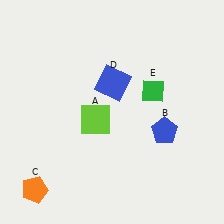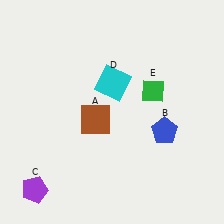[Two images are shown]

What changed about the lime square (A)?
In Image 1, A is lime. In Image 2, it changed to brown.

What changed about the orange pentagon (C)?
In Image 1, C is orange. In Image 2, it changed to purple.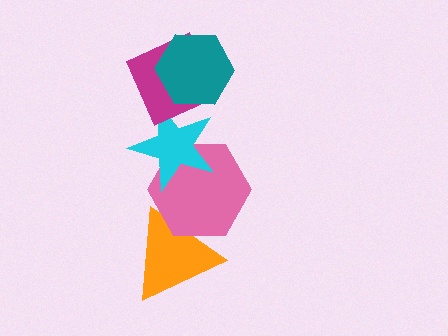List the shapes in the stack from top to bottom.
From top to bottom: the teal hexagon, the magenta diamond, the cyan star, the pink hexagon, the orange triangle.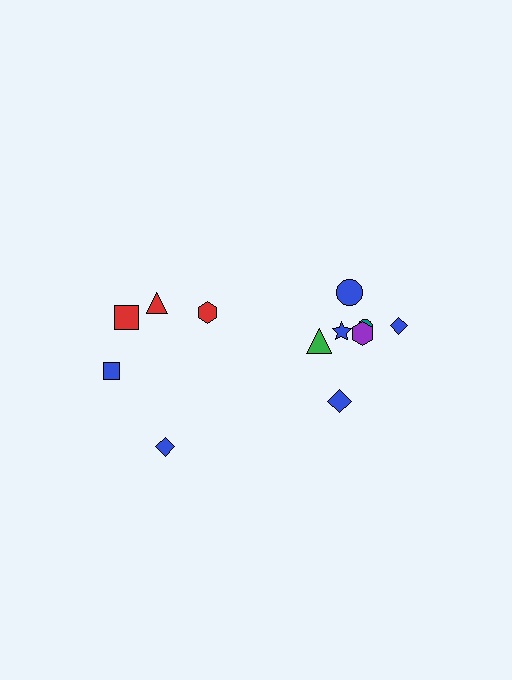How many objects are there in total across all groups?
There are 12 objects.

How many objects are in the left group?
There are 5 objects.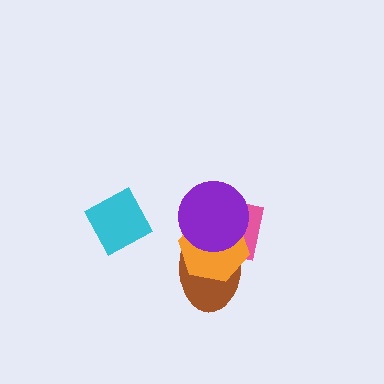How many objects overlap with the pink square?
3 objects overlap with the pink square.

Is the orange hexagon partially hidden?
Yes, it is partially covered by another shape.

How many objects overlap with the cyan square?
0 objects overlap with the cyan square.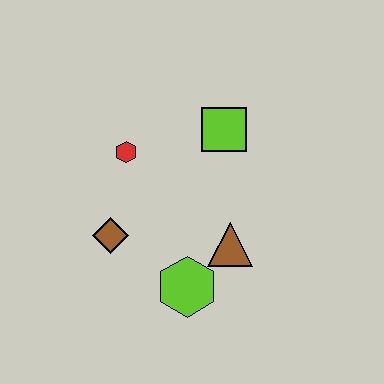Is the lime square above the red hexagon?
Yes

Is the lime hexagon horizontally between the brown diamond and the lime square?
Yes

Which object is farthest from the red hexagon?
The lime hexagon is farthest from the red hexagon.